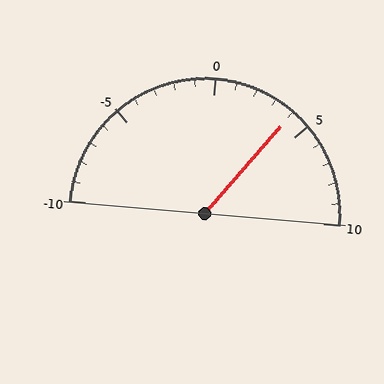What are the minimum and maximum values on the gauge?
The gauge ranges from -10 to 10.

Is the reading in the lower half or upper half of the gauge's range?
The reading is in the upper half of the range (-10 to 10).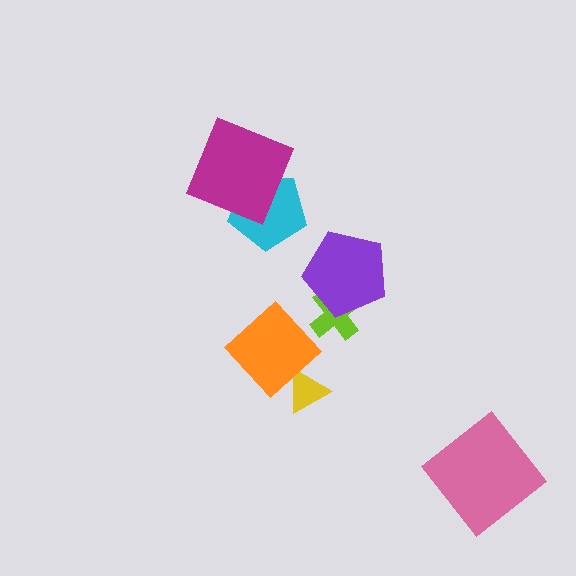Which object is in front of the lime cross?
The purple pentagon is in front of the lime cross.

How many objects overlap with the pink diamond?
0 objects overlap with the pink diamond.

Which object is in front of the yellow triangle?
The orange diamond is in front of the yellow triangle.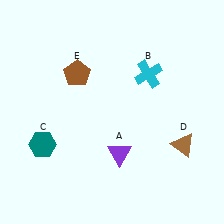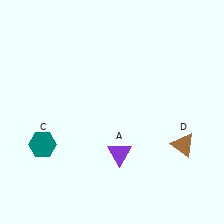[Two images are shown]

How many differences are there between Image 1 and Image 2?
There are 2 differences between the two images.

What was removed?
The brown pentagon (E), the cyan cross (B) were removed in Image 2.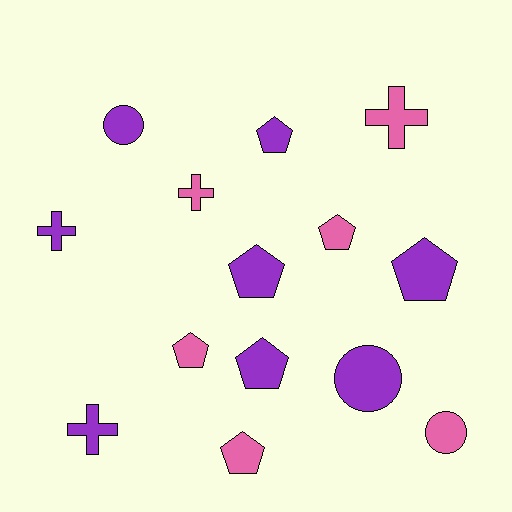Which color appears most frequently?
Purple, with 8 objects.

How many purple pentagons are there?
There are 4 purple pentagons.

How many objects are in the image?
There are 14 objects.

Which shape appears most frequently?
Pentagon, with 7 objects.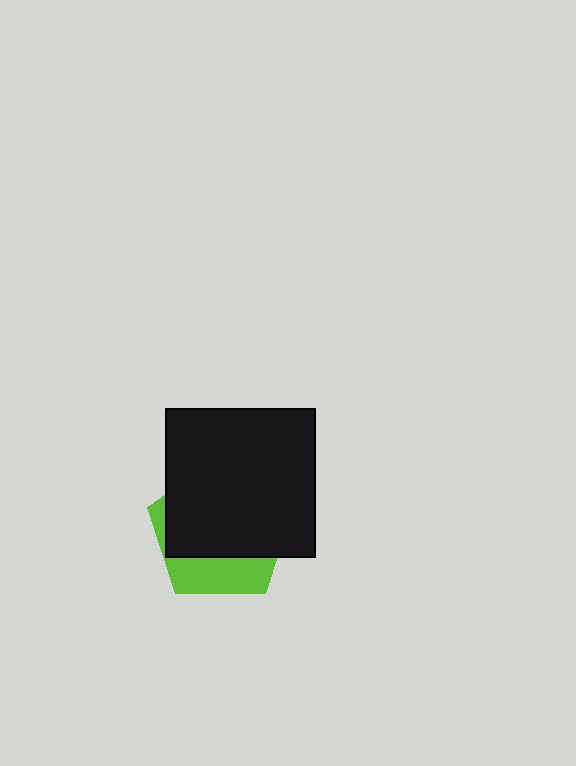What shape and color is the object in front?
The object in front is a black rectangle.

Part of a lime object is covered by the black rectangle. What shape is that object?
It is a pentagon.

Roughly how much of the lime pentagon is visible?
A small part of it is visible (roughly 31%).